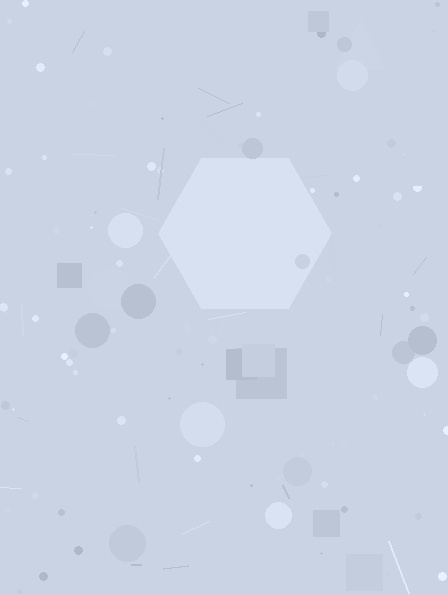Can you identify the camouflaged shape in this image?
The camouflaged shape is a hexagon.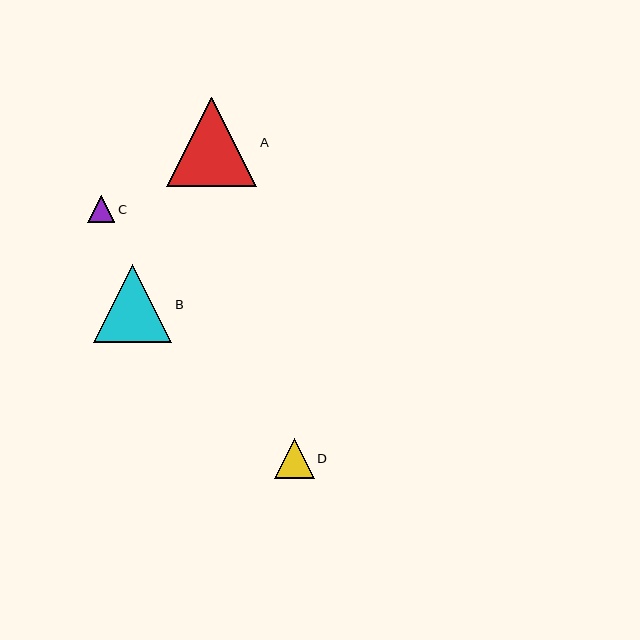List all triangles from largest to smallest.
From largest to smallest: A, B, D, C.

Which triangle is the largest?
Triangle A is the largest with a size of approximately 90 pixels.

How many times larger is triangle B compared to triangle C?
Triangle B is approximately 2.9 times the size of triangle C.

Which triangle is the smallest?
Triangle C is the smallest with a size of approximately 27 pixels.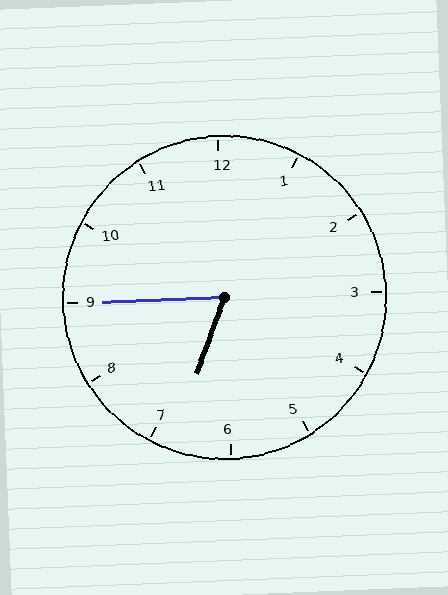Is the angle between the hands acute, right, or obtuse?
It is acute.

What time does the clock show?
6:45.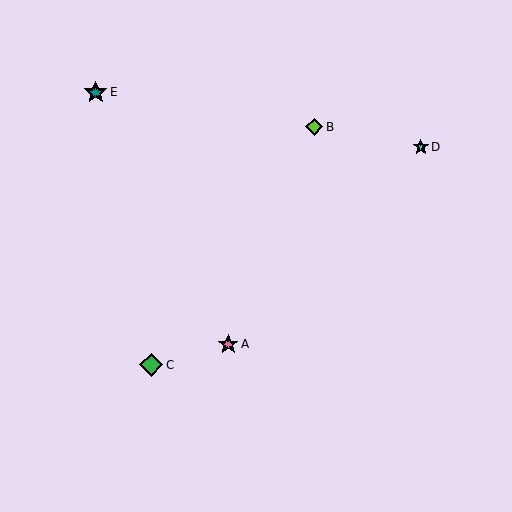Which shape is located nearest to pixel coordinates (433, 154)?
The cyan star (labeled D) at (421, 147) is nearest to that location.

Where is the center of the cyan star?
The center of the cyan star is at (421, 147).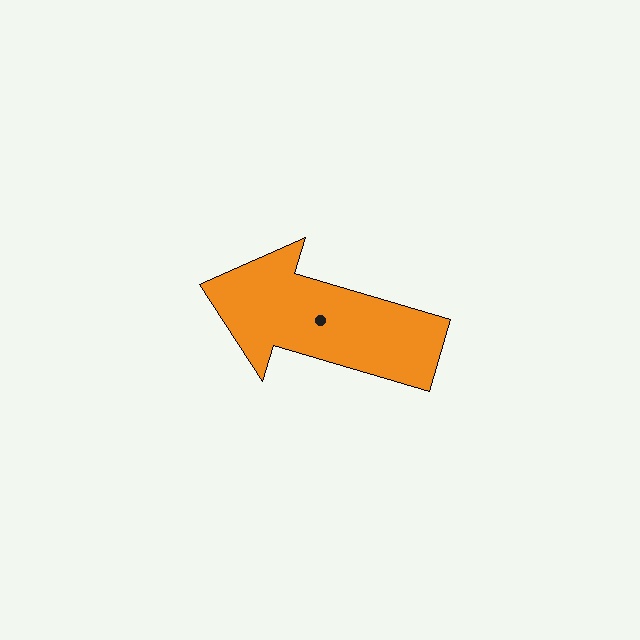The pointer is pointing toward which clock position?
Roughly 10 o'clock.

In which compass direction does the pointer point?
West.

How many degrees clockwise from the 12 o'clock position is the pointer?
Approximately 286 degrees.